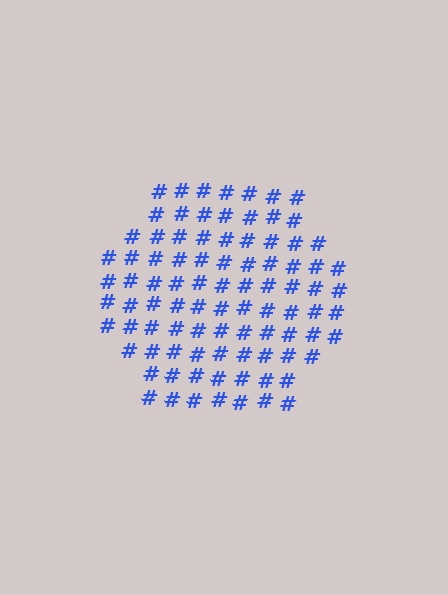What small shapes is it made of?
It is made of small hash symbols.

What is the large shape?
The large shape is a hexagon.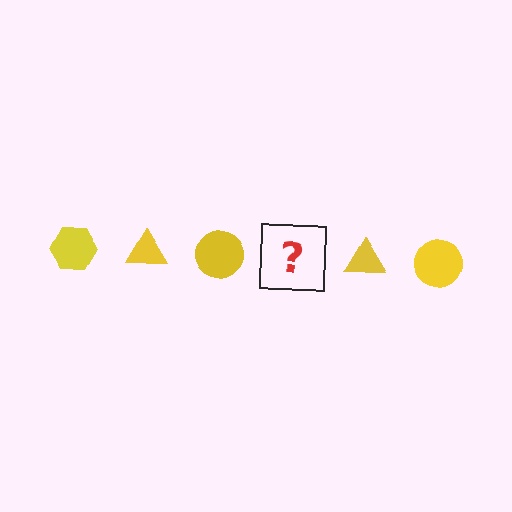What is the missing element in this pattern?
The missing element is a yellow hexagon.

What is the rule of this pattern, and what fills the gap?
The rule is that the pattern cycles through hexagon, triangle, circle shapes in yellow. The gap should be filled with a yellow hexagon.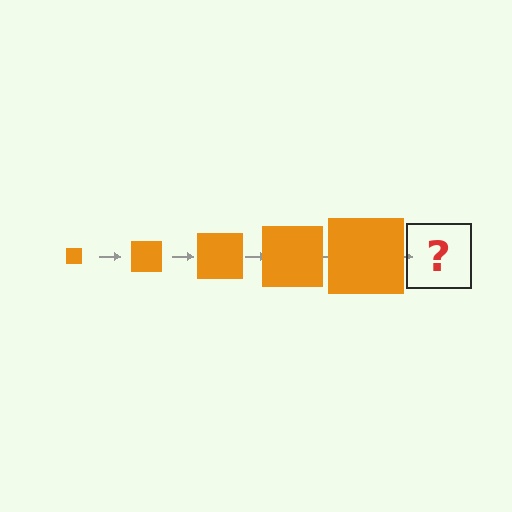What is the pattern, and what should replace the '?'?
The pattern is that the square gets progressively larger each step. The '?' should be an orange square, larger than the previous one.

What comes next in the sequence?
The next element should be an orange square, larger than the previous one.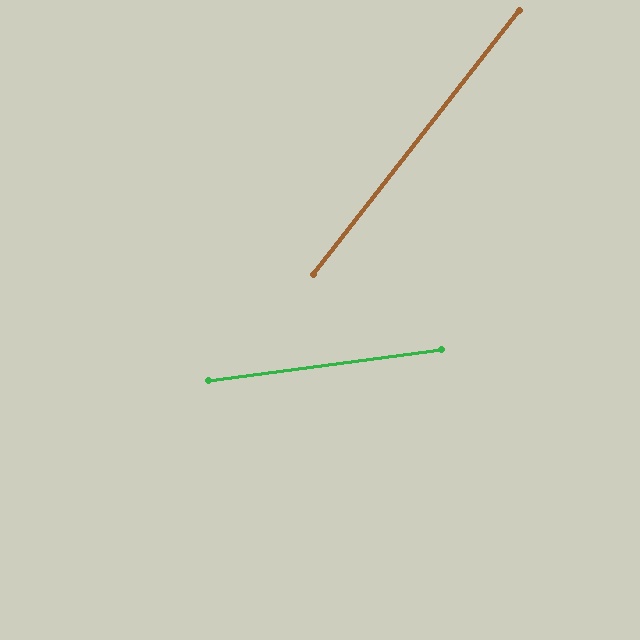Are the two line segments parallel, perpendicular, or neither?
Neither parallel nor perpendicular — they differ by about 45°.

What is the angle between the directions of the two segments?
Approximately 45 degrees.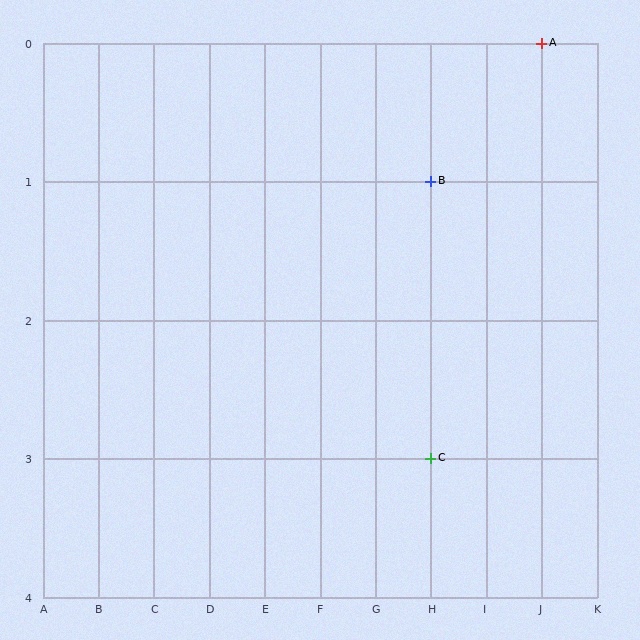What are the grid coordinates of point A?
Point A is at grid coordinates (J, 0).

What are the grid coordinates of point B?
Point B is at grid coordinates (H, 1).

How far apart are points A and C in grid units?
Points A and C are 2 columns and 3 rows apart (about 3.6 grid units diagonally).